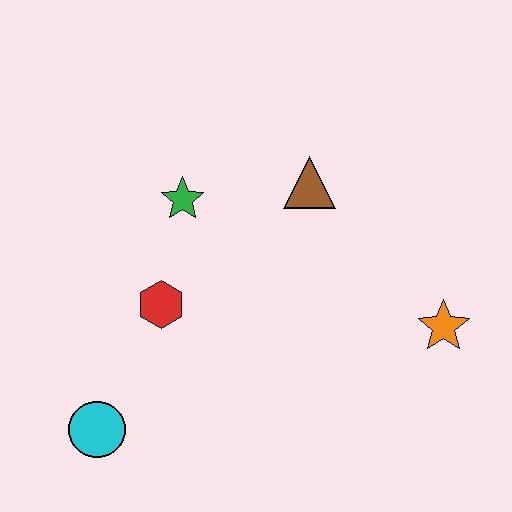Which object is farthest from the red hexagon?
The orange star is farthest from the red hexagon.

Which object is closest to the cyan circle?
The red hexagon is closest to the cyan circle.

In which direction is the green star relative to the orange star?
The green star is to the left of the orange star.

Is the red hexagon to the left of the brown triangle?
Yes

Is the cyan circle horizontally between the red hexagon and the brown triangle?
No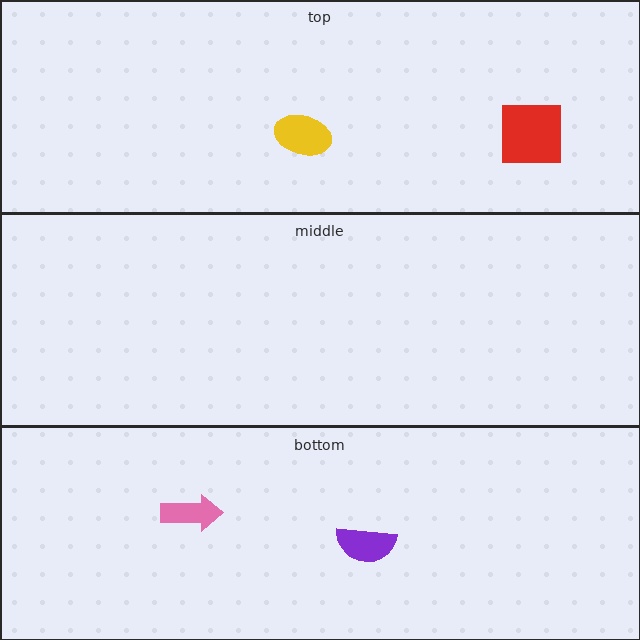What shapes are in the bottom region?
The purple semicircle, the pink arrow.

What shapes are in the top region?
The yellow ellipse, the red square.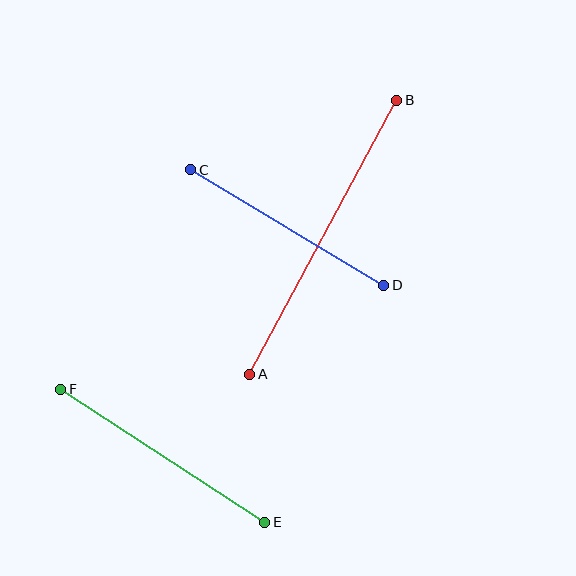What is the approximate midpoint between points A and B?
The midpoint is at approximately (323, 237) pixels.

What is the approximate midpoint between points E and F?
The midpoint is at approximately (163, 456) pixels.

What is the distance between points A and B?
The distance is approximately 311 pixels.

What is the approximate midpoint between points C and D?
The midpoint is at approximately (287, 228) pixels.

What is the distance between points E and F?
The distance is approximately 244 pixels.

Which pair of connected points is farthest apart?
Points A and B are farthest apart.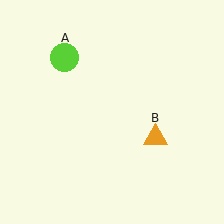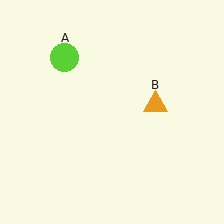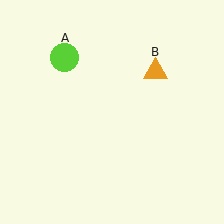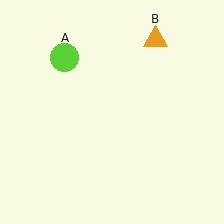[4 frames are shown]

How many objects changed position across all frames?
1 object changed position: orange triangle (object B).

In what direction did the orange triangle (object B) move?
The orange triangle (object B) moved up.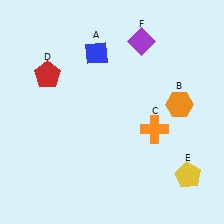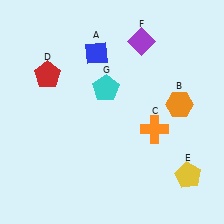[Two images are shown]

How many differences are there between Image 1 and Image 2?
There is 1 difference between the two images.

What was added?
A cyan pentagon (G) was added in Image 2.